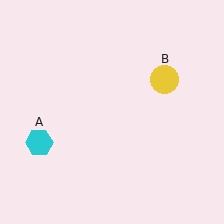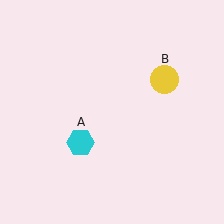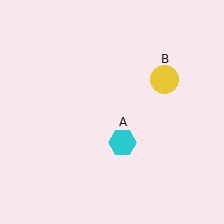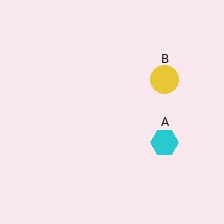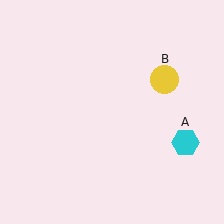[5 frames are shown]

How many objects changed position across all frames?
1 object changed position: cyan hexagon (object A).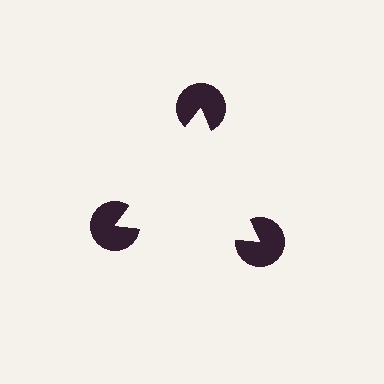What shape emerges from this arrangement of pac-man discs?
An illusory triangle — its edges are inferred from the aligned wedge cuts in the pac-man discs, not physically drawn.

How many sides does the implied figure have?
3 sides.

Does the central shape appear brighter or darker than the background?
It typically appears slightly brighter than the background, even though no actual brightness change is drawn.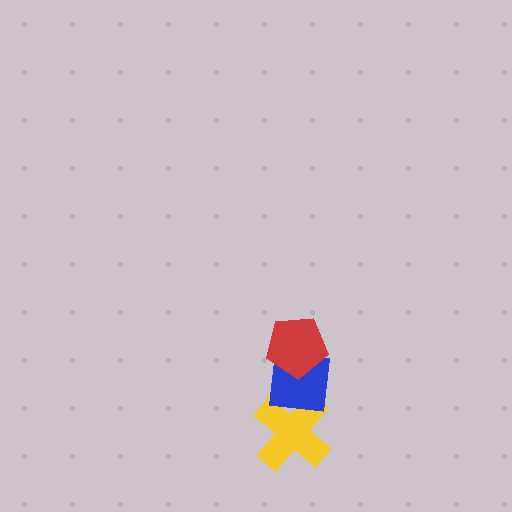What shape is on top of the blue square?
The red pentagon is on top of the blue square.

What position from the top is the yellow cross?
The yellow cross is 3rd from the top.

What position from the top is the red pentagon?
The red pentagon is 1st from the top.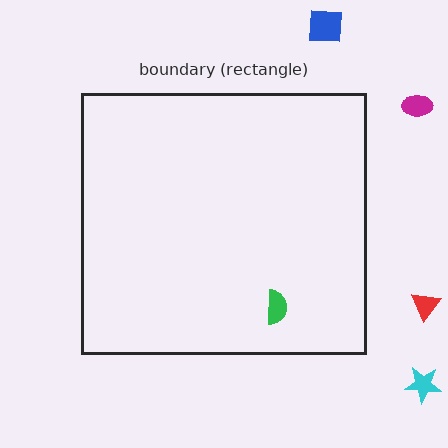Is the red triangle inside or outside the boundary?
Outside.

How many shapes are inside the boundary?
1 inside, 4 outside.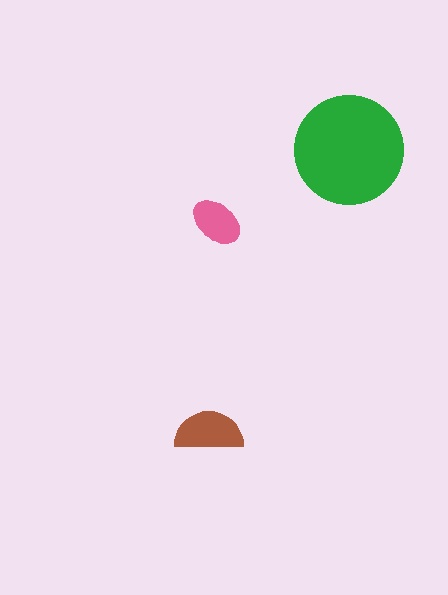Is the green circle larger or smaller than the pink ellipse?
Larger.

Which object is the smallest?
The pink ellipse.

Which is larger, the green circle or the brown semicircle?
The green circle.